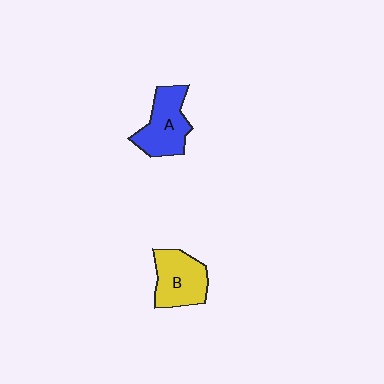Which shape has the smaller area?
Shape B (yellow).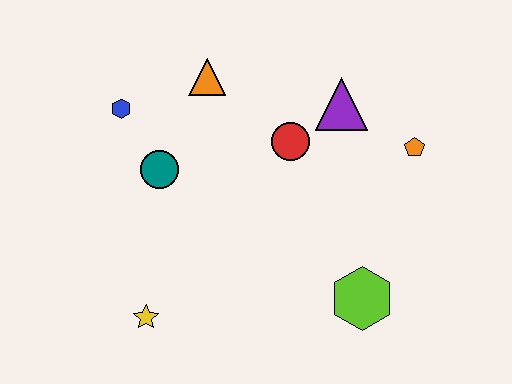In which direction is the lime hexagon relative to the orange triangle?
The lime hexagon is below the orange triangle.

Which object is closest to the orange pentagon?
The purple triangle is closest to the orange pentagon.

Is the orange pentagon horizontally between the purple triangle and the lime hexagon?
No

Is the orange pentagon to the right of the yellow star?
Yes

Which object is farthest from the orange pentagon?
The yellow star is farthest from the orange pentagon.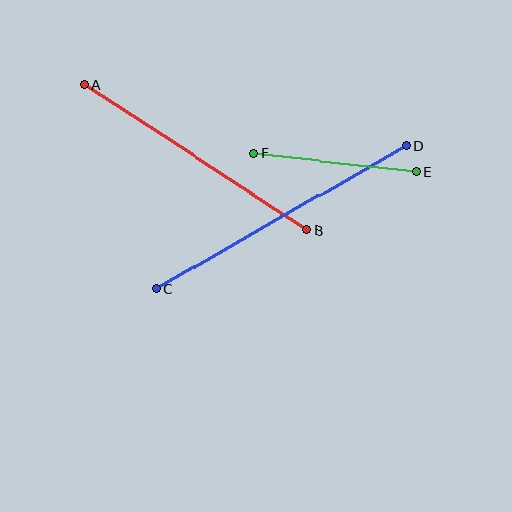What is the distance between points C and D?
The distance is approximately 288 pixels.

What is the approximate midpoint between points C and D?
The midpoint is at approximately (281, 217) pixels.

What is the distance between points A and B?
The distance is approximately 266 pixels.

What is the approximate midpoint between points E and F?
The midpoint is at approximately (335, 163) pixels.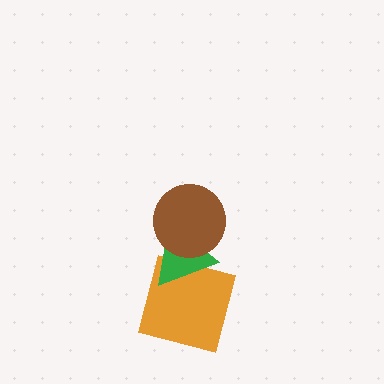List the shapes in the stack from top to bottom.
From top to bottom: the brown circle, the green triangle, the orange square.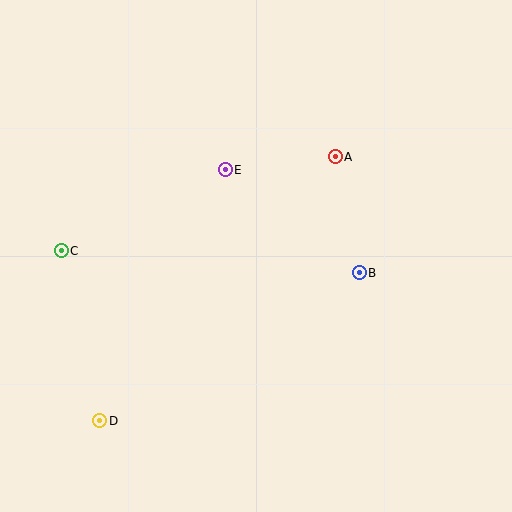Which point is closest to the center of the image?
Point E at (225, 170) is closest to the center.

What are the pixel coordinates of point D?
Point D is at (100, 421).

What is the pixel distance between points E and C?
The distance between E and C is 183 pixels.